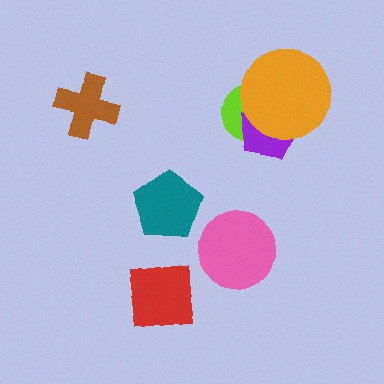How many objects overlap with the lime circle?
2 objects overlap with the lime circle.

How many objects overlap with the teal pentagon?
0 objects overlap with the teal pentagon.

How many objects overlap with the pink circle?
0 objects overlap with the pink circle.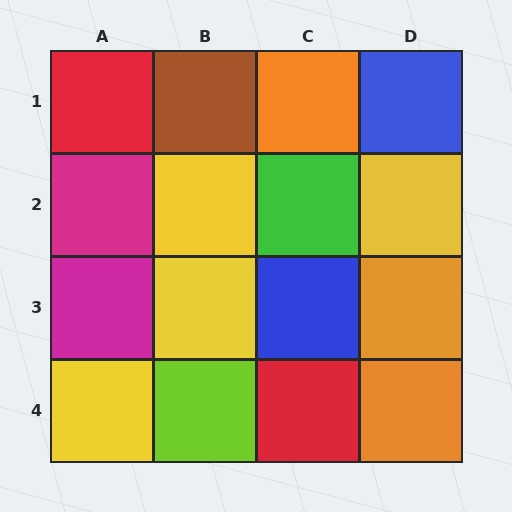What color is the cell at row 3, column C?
Blue.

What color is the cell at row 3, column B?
Yellow.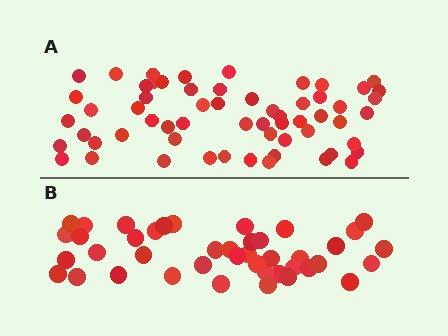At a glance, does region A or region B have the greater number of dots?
Region A (the top region) has more dots.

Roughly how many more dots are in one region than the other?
Region A has approximately 20 more dots than region B.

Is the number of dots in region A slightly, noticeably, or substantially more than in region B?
Region A has noticeably more, but not dramatically so. The ratio is roughly 1.4 to 1.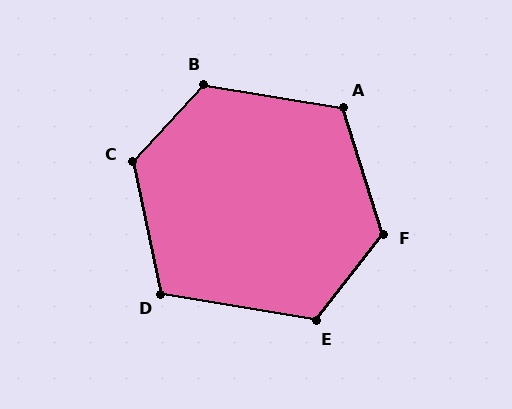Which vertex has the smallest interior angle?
D, at approximately 112 degrees.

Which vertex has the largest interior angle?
C, at approximately 125 degrees.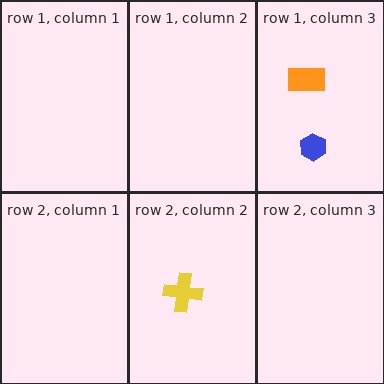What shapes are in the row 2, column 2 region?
The yellow cross.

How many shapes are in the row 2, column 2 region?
1.